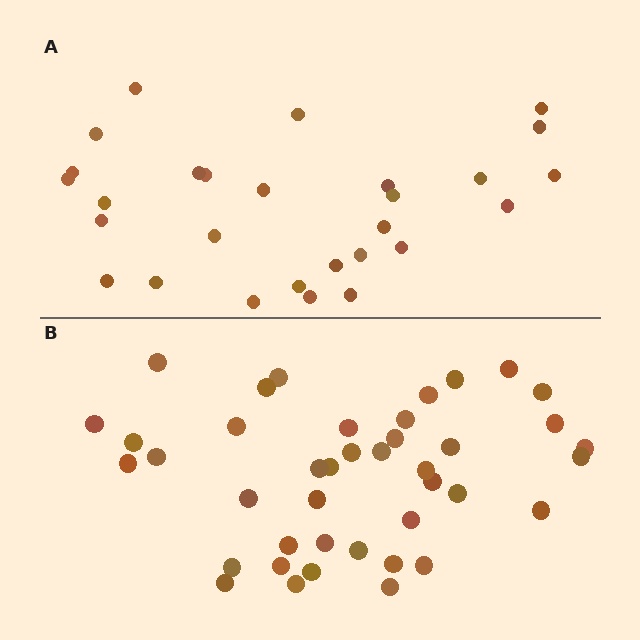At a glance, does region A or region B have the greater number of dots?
Region B (the bottom region) has more dots.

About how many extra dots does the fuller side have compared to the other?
Region B has approximately 15 more dots than region A.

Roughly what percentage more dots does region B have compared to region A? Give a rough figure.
About 45% more.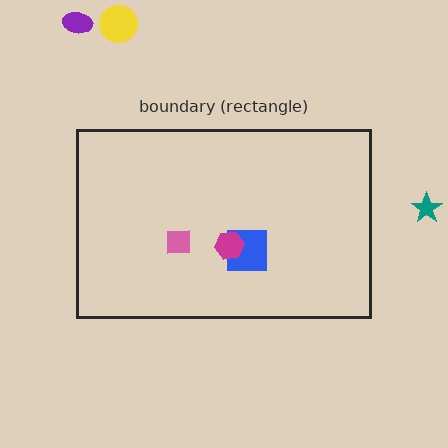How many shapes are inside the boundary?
3 inside, 3 outside.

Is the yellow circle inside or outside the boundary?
Outside.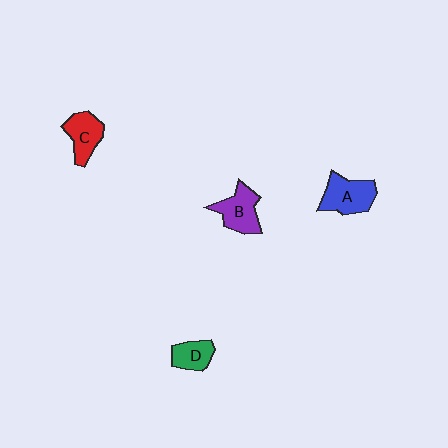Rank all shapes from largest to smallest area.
From largest to smallest: A (blue), B (purple), C (red), D (green).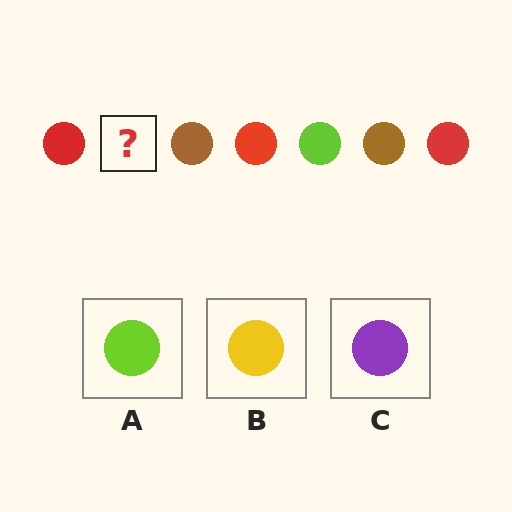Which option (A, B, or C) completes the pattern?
A.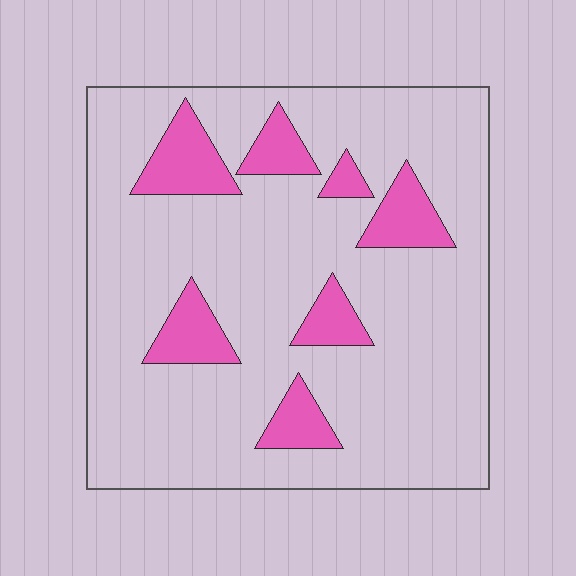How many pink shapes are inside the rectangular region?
7.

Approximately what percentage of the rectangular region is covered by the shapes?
Approximately 15%.